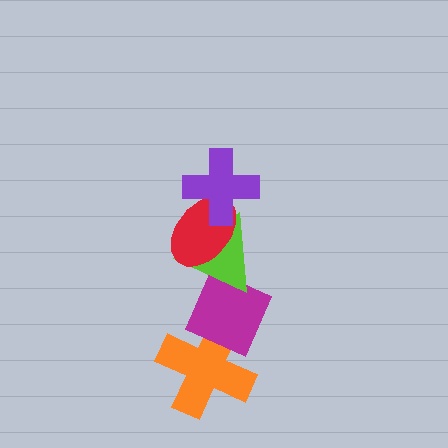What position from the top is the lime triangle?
The lime triangle is 3rd from the top.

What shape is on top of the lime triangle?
The red ellipse is on top of the lime triangle.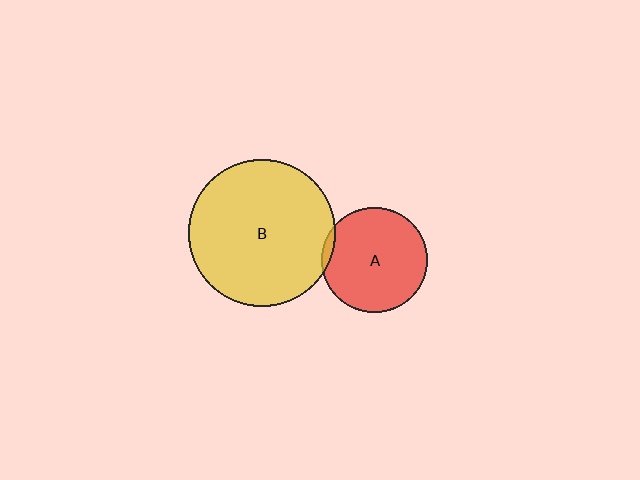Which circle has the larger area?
Circle B (yellow).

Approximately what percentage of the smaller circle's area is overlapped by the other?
Approximately 5%.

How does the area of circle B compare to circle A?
Approximately 2.0 times.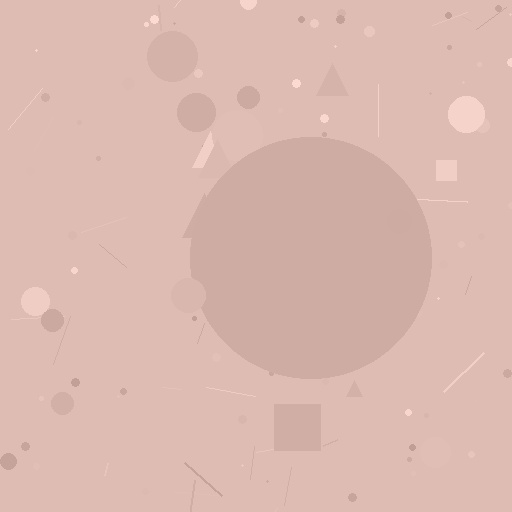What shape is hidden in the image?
A circle is hidden in the image.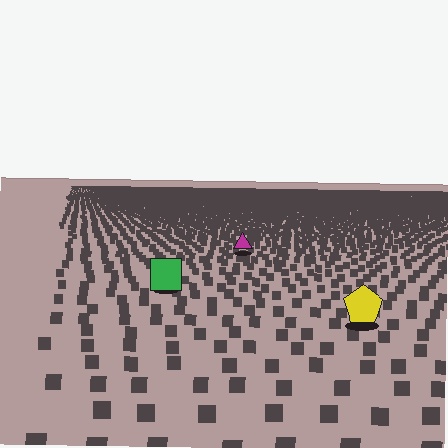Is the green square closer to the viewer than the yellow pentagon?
No. The yellow pentagon is closer — you can tell from the texture gradient: the ground texture is coarser near it.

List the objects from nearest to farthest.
From nearest to farthest: the yellow pentagon, the green square, the magenta triangle.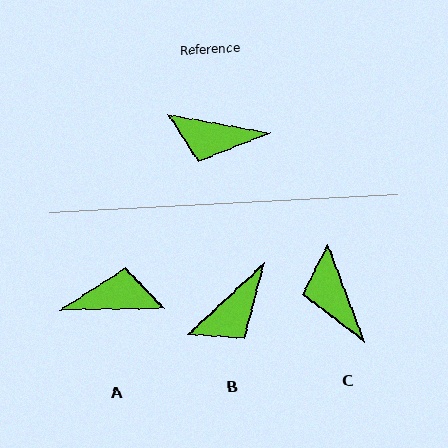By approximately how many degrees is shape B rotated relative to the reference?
Approximately 53 degrees counter-clockwise.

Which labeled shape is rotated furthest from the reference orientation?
A, about 168 degrees away.